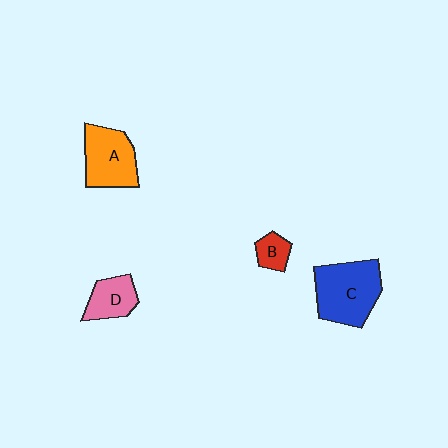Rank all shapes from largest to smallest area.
From largest to smallest: C (blue), A (orange), D (pink), B (red).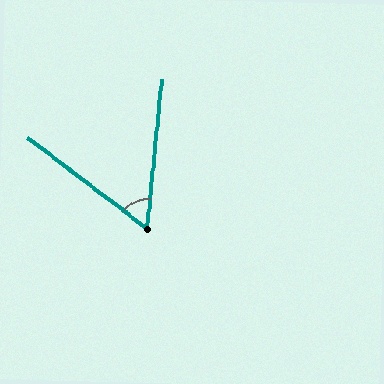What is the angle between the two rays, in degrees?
Approximately 58 degrees.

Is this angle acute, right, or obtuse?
It is acute.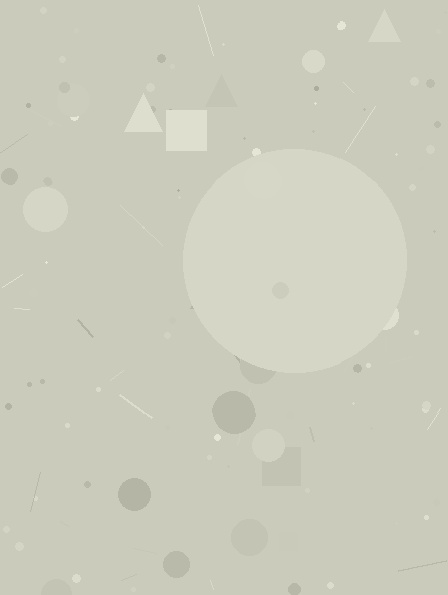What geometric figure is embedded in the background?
A circle is embedded in the background.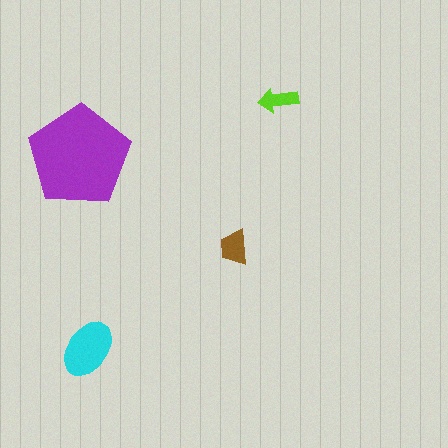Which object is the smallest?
The lime arrow.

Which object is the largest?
The purple pentagon.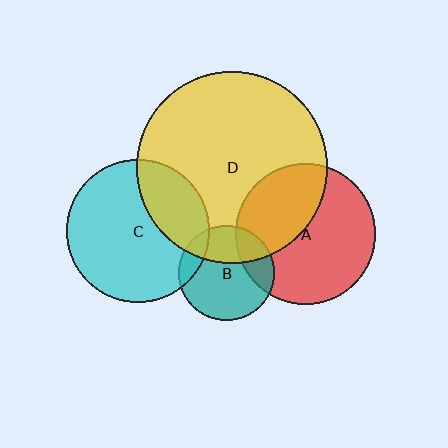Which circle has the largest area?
Circle D (yellow).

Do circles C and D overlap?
Yes.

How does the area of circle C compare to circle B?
Approximately 2.2 times.